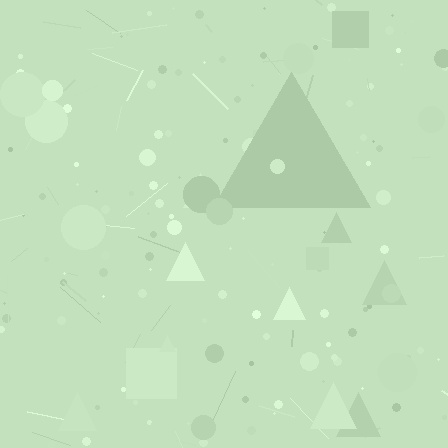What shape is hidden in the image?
A triangle is hidden in the image.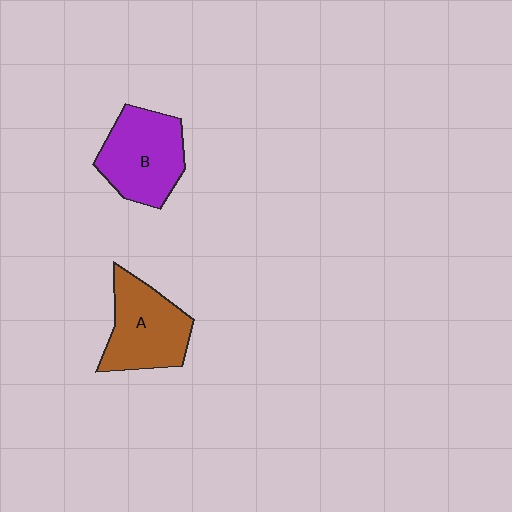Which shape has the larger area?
Shape B (purple).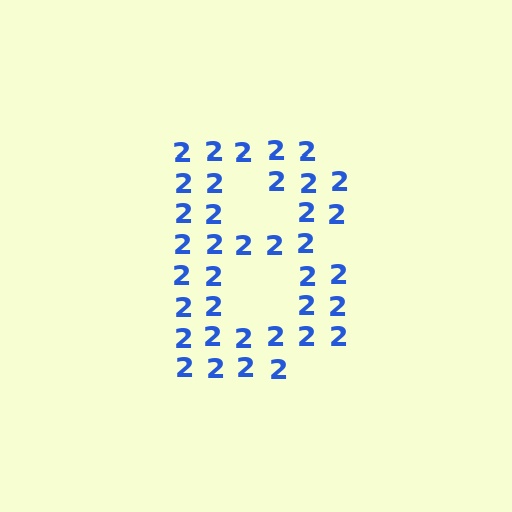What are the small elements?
The small elements are digit 2's.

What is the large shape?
The large shape is the letter B.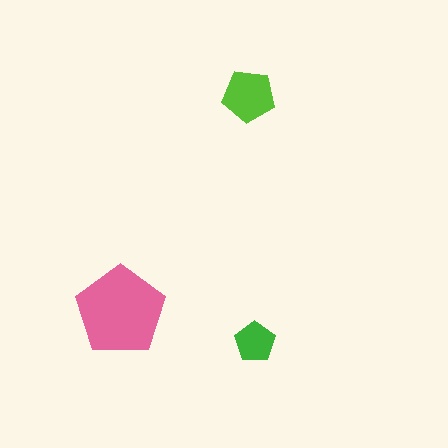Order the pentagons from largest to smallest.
the pink one, the lime one, the green one.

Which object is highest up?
The lime pentagon is topmost.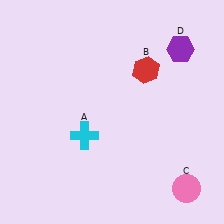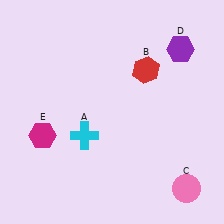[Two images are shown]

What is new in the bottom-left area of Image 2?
A magenta hexagon (E) was added in the bottom-left area of Image 2.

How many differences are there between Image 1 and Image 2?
There is 1 difference between the two images.